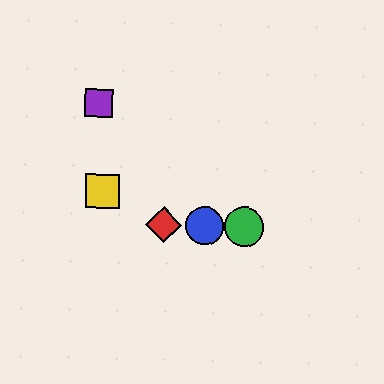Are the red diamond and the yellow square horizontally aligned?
No, the red diamond is at y≈225 and the yellow square is at y≈191.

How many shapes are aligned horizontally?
3 shapes (the red diamond, the blue circle, the green circle) are aligned horizontally.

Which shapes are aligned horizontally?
The red diamond, the blue circle, the green circle are aligned horizontally.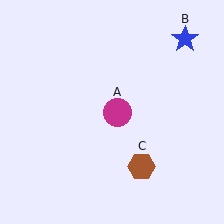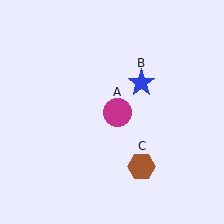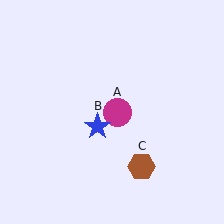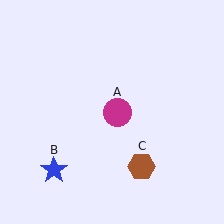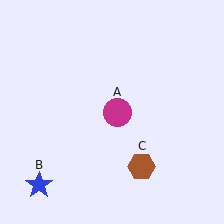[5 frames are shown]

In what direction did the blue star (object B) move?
The blue star (object B) moved down and to the left.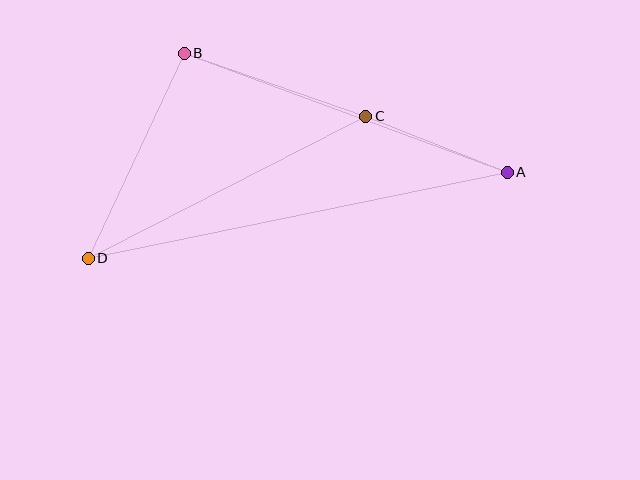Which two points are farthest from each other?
Points A and D are farthest from each other.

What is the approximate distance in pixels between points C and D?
The distance between C and D is approximately 312 pixels.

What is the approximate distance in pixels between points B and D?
The distance between B and D is approximately 226 pixels.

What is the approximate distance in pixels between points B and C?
The distance between B and C is approximately 192 pixels.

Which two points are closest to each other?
Points A and C are closest to each other.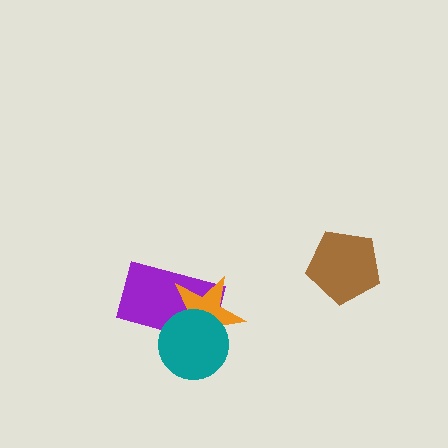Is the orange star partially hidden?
Yes, it is partially covered by another shape.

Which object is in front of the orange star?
The teal circle is in front of the orange star.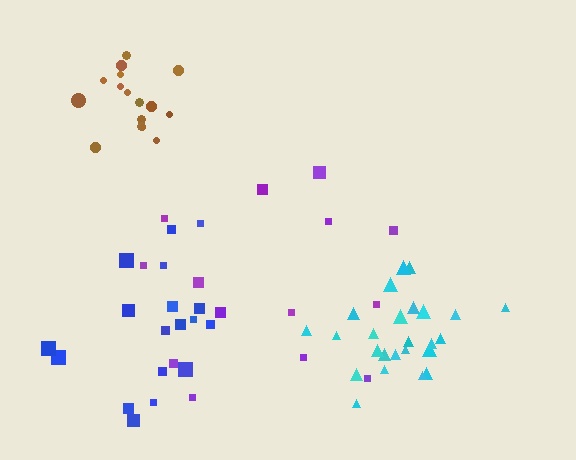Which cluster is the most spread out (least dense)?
Purple.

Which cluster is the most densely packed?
Cyan.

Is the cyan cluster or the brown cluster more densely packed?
Cyan.